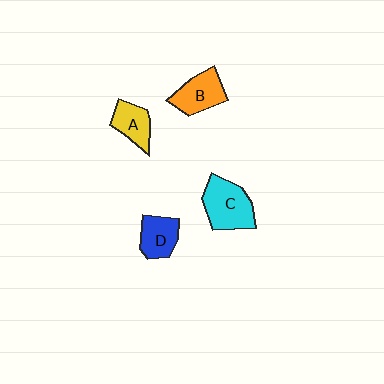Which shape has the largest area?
Shape C (cyan).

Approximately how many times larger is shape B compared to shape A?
Approximately 1.2 times.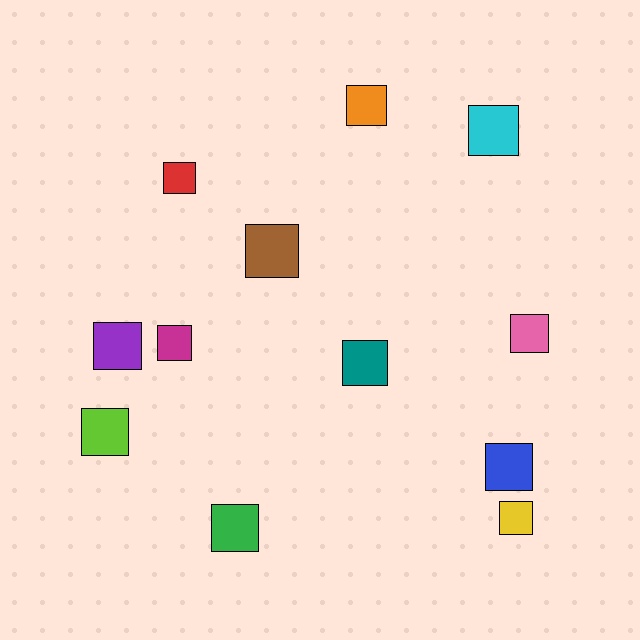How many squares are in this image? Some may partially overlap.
There are 12 squares.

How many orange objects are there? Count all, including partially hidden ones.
There is 1 orange object.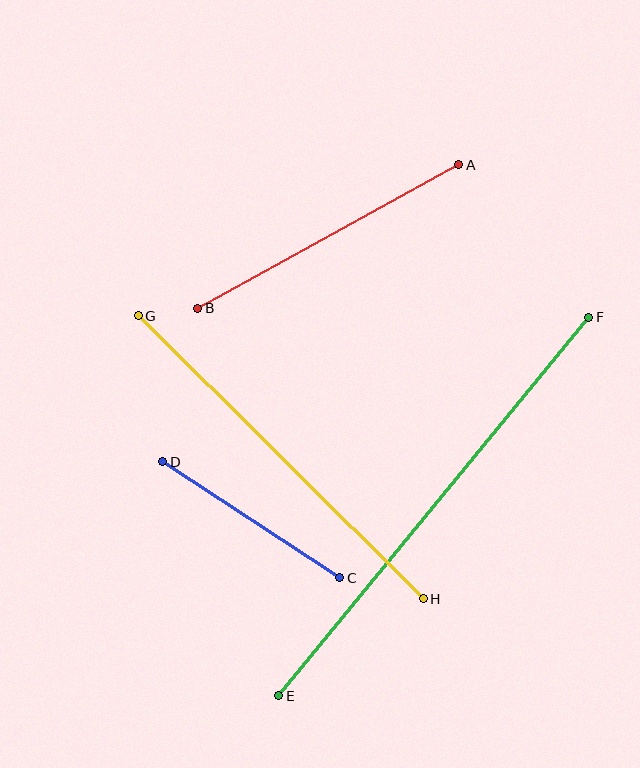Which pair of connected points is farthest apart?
Points E and F are farthest apart.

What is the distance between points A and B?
The distance is approximately 297 pixels.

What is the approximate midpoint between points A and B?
The midpoint is at approximately (328, 237) pixels.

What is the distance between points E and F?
The distance is approximately 489 pixels.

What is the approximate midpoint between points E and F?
The midpoint is at approximately (434, 507) pixels.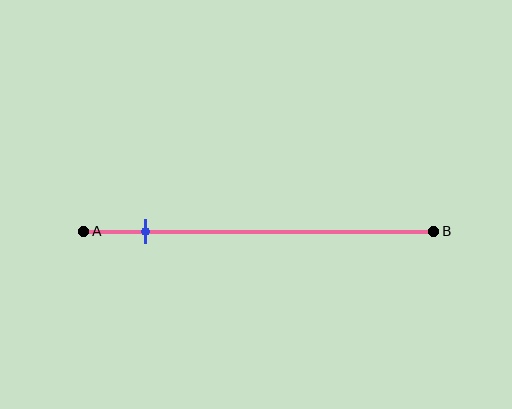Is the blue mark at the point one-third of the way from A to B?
No, the mark is at about 20% from A, not at the 33% one-third point.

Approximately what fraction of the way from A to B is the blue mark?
The blue mark is approximately 20% of the way from A to B.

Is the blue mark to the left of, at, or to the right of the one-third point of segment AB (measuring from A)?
The blue mark is to the left of the one-third point of segment AB.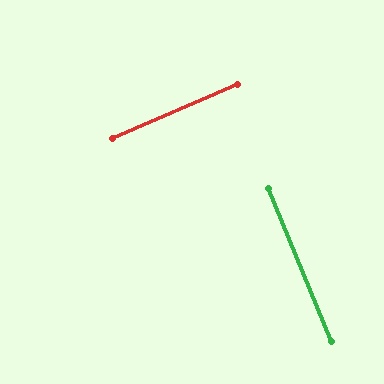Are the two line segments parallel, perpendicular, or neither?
Perpendicular — they meet at approximately 89°.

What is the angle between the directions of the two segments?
Approximately 89 degrees.